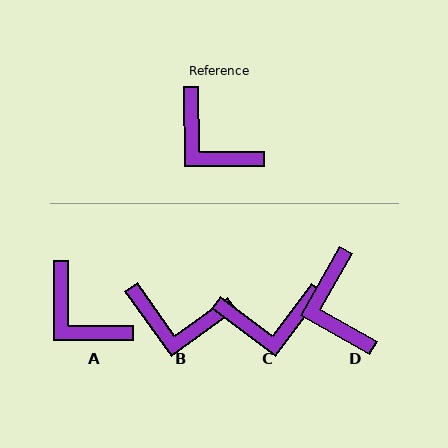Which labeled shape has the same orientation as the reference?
A.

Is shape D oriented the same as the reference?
No, it is off by about 30 degrees.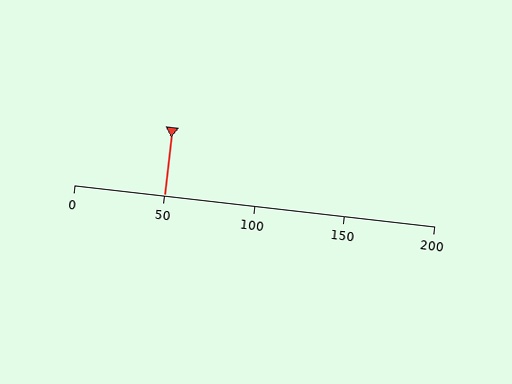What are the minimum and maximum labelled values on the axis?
The axis runs from 0 to 200.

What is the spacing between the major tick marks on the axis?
The major ticks are spaced 50 apart.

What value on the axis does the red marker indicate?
The marker indicates approximately 50.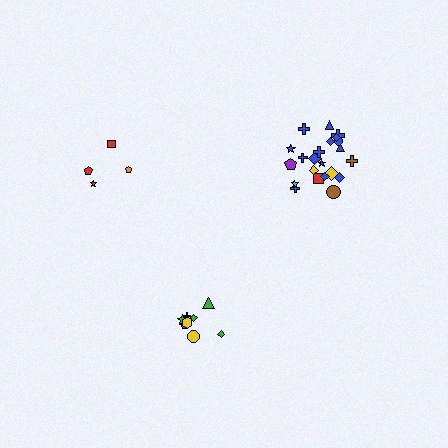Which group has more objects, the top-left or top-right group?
The top-right group.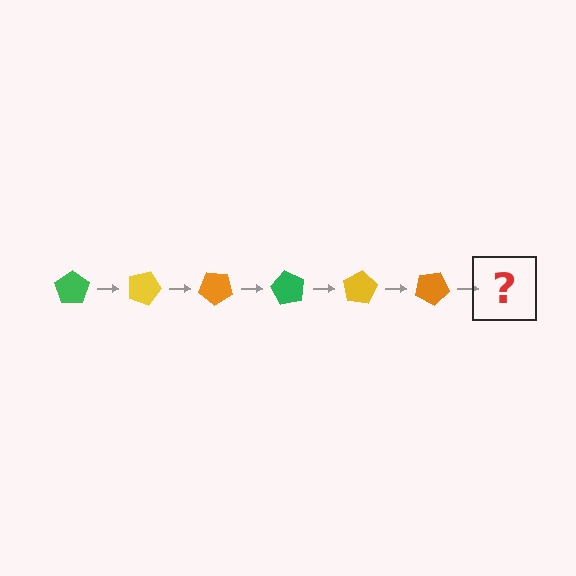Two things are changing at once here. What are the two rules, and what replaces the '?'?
The two rules are that it rotates 20 degrees each step and the color cycles through green, yellow, and orange. The '?' should be a green pentagon, rotated 120 degrees from the start.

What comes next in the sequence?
The next element should be a green pentagon, rotated 120 degrees from the start.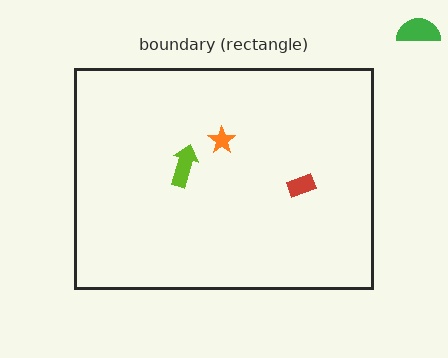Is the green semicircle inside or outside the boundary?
Outside.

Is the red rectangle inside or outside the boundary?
Inside.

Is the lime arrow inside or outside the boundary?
Inside.